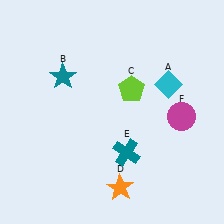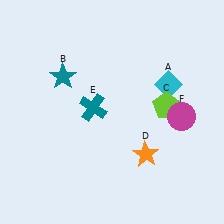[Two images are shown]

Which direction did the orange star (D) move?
The orange star (D) moved up.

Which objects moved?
The objects that moved are: the lime pentagon (C), the orange star (D), the teal cross (E).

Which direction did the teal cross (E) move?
The teal cross (E) moved up.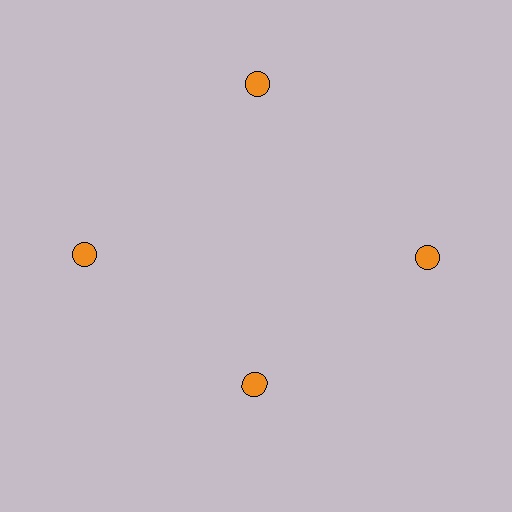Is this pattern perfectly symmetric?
No. The 4 orange circles are arranged in a ring, but one element near the 6 o'clock position is pulled inward toward the center, breaking the 4-fold rotational symmetry.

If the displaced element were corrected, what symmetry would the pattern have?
It would have 4-fold rotational symmetry — the pattern would map onto itself every 90 degrees.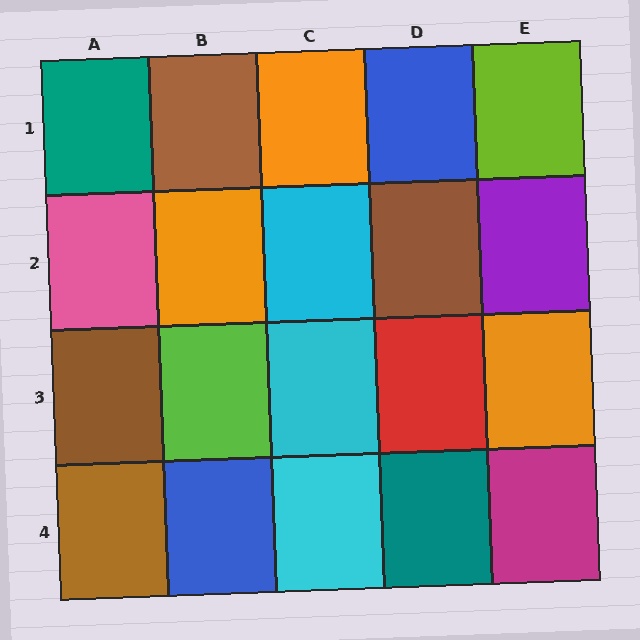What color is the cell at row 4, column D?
Teal.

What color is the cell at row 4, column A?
Brown.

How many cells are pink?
1 cell is pink.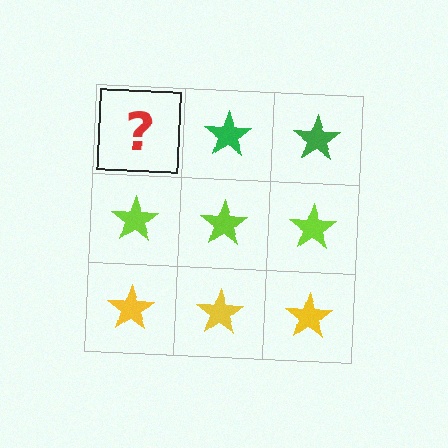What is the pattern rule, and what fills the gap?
The rule is that each row has a consistent color. The gap should be filled with a green star.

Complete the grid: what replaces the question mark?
The question mark should be replaced with a green star.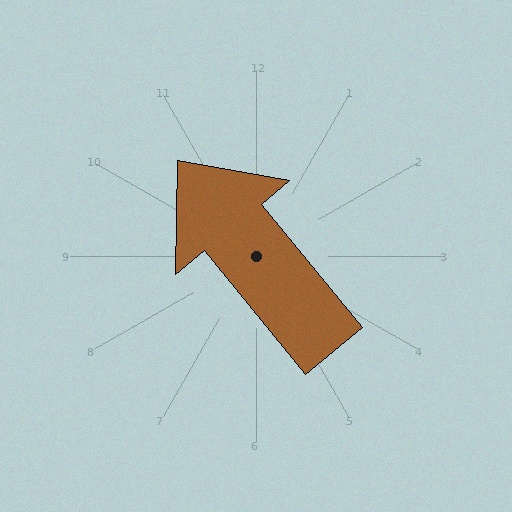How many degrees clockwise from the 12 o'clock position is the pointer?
Approximately 321 degrees.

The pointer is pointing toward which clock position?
Roughly 11 o'clock.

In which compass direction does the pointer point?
Northwest.